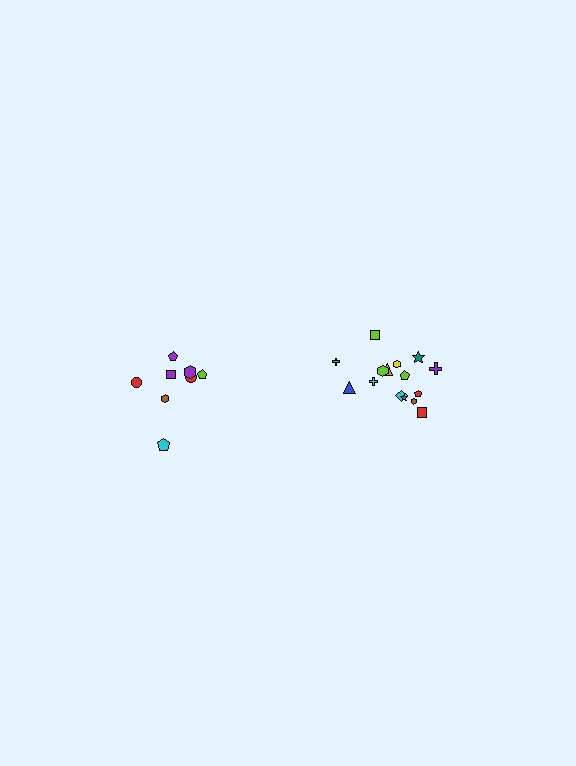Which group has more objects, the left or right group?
The right group.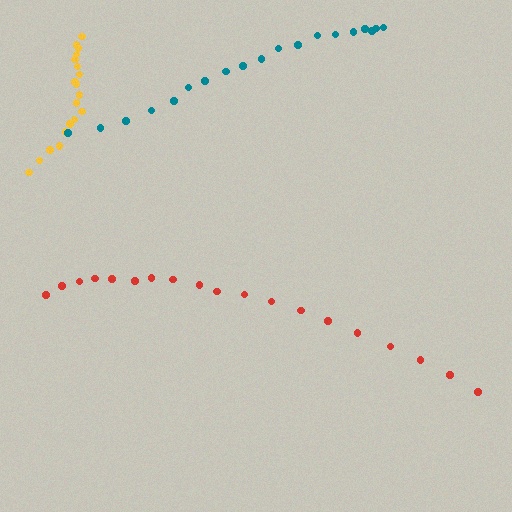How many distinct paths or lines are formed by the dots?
There are 3 distinct paths.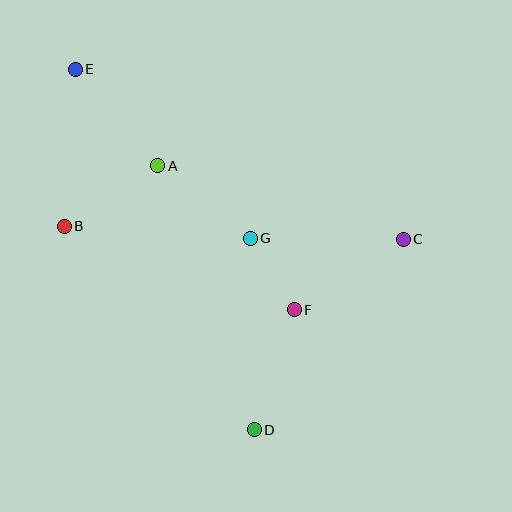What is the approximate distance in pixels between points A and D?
The distance between A and D is approximately 281 pixels.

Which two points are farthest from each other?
Points D and E are farthest from each other.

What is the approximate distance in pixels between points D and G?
The distance between D and G is approximately 192 pixels.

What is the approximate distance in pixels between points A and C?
The distance between A and C is approximately 256 pixels.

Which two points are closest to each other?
Points F and G are closest to each other.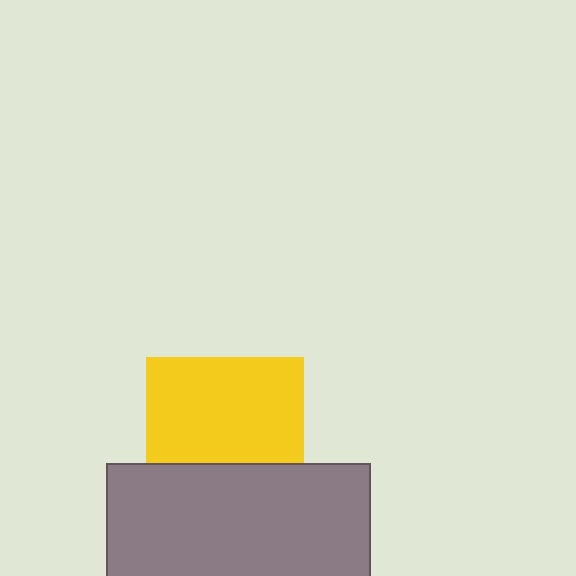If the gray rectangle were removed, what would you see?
You would see the complete yellow square.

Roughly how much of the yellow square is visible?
Most of it is visible (roughly 67%).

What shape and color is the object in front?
The object in front is a gray rectangle.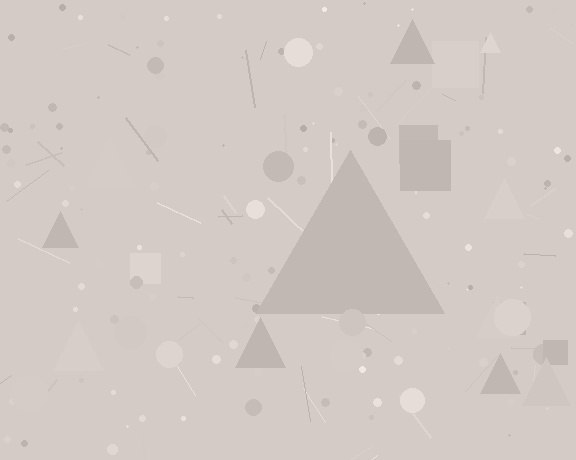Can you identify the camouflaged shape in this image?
The camouflaged shape is a triangle.